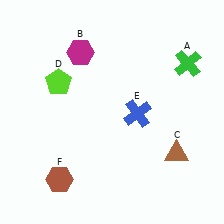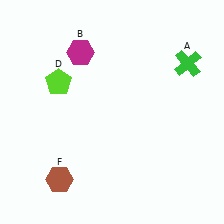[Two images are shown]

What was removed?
The brown triangle (C), the blue cross (E) were removed in Image 2.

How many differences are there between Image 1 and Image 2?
There are 2 differences between the two images.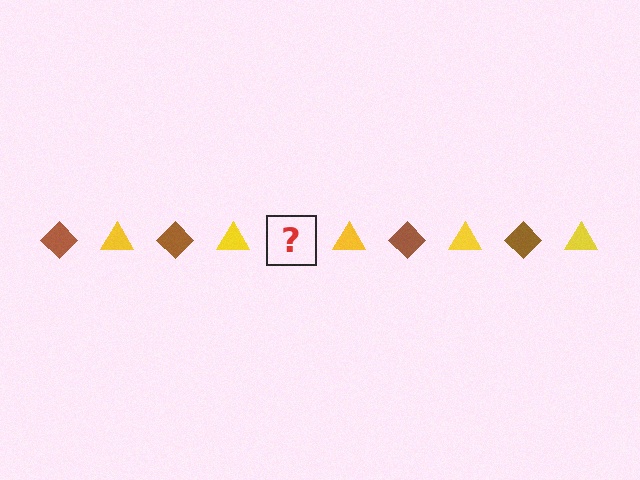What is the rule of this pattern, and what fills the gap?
The rule is that the pattern alternates between brown diamond and yellow triangle. The gap should be filled with a brown diamond.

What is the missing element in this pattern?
The missing element is a brown diamond.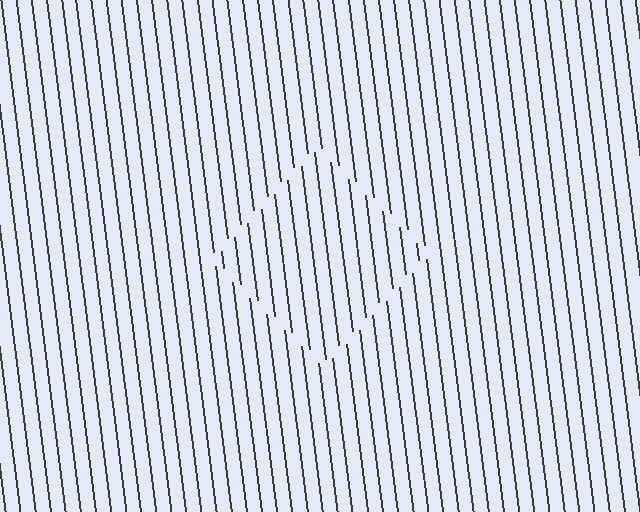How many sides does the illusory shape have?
4 sides — the line-ends trace a square.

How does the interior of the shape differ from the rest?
The interior of the shape contains the same grating, shifted by half a period — the contour is defined by the phase discontinuity where line-ends from the inner and outer gratings abut.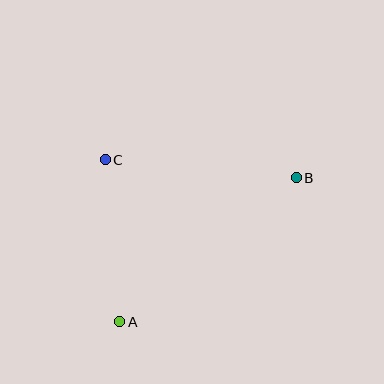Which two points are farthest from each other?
Points A and B are farthest from each other.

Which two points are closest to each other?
Points A and C are closest to each other.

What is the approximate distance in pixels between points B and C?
The distance between B and C is approximately 192 pixels.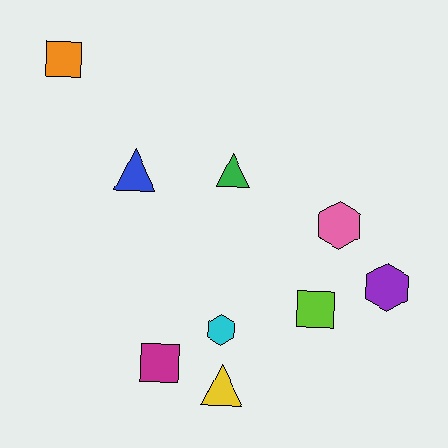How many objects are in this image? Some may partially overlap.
There are 9 objects.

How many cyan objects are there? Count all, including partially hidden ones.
There is 1 cyan object.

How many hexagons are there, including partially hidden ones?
There are 3 hexagons.